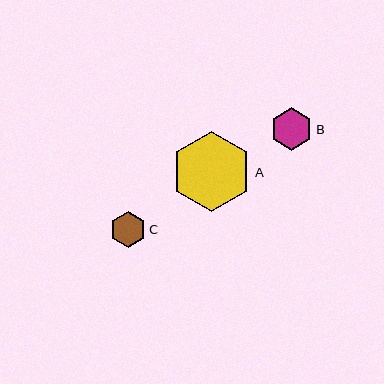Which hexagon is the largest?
Hexagon A is the largest with a size of approximately 80 pixels.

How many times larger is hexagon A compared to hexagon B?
Hexagon A is approximately 1.9 times the size of hexagon B.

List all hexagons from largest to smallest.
From largest to smallest: A, B, C.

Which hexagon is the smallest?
Hexagon C is the smallest with a size of approximately 36 pixels.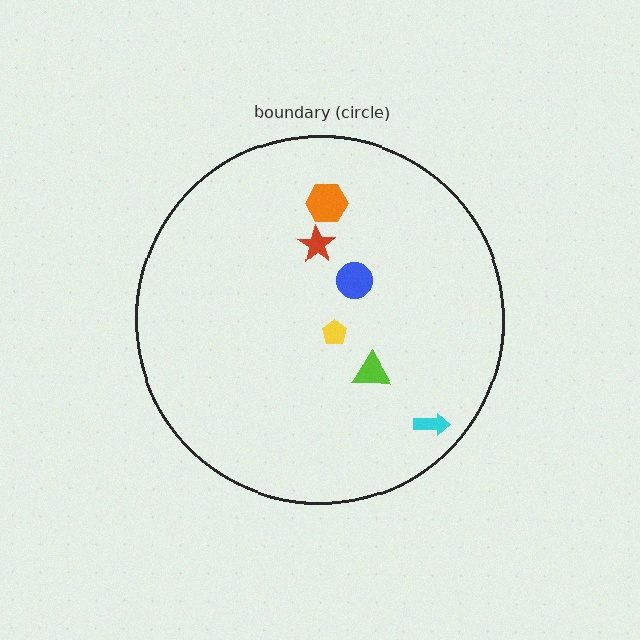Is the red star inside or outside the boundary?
Inside.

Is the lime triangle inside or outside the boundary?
Inside.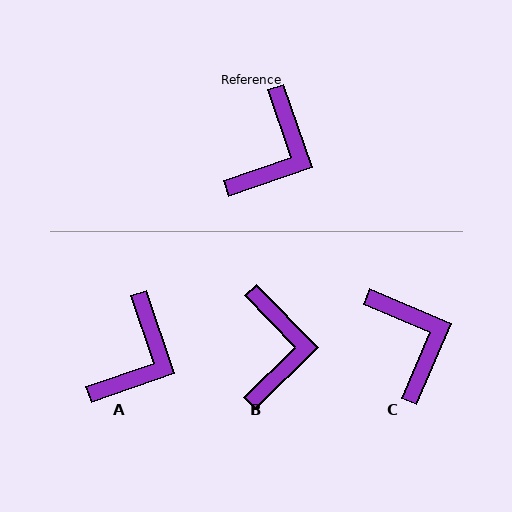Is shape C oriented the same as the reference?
No, it is off by about 48 degrees.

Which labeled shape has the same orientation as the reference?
A.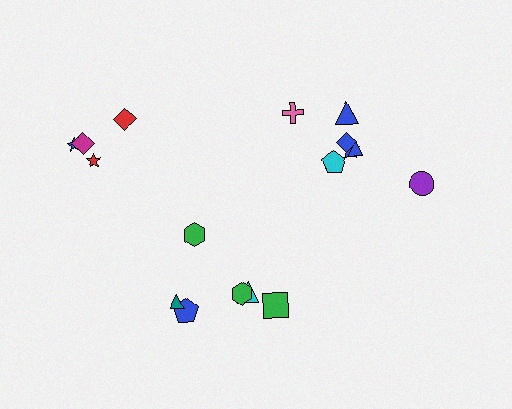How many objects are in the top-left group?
There are 4 objects.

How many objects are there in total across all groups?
There are 17 objects.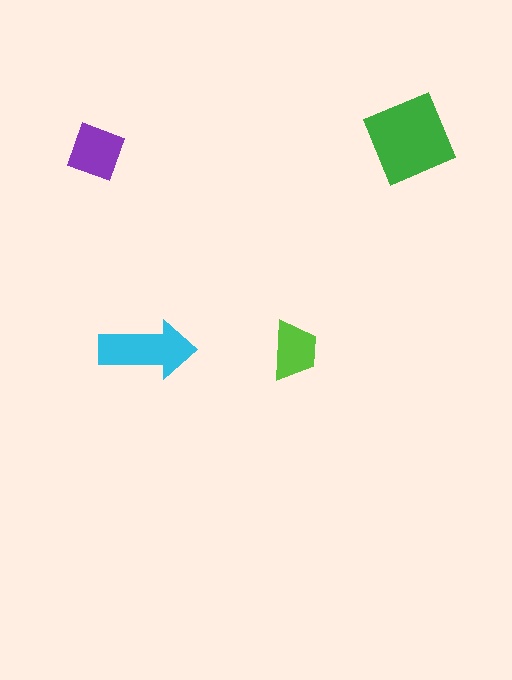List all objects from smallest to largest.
The lime trapezoid, the purple diamond, the cyan arrow, the green square.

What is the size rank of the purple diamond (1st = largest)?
3rd.